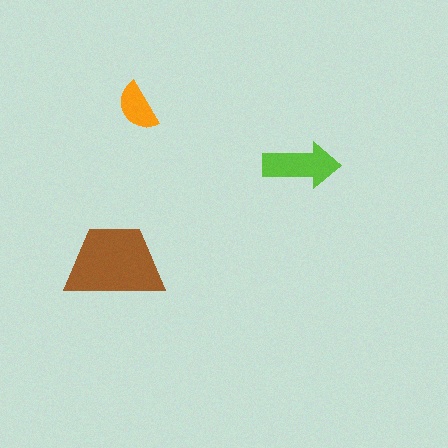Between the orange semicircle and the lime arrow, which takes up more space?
The lime arrow.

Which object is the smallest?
The orange semicircle.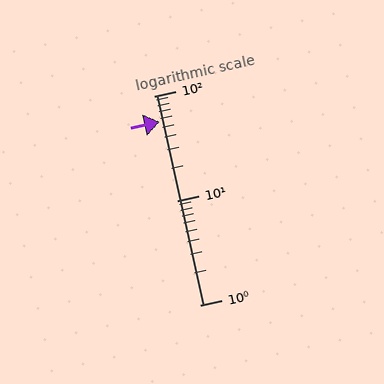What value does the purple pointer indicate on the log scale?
The pointer indicates approximately 57.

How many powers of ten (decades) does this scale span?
The scale spans 2 decades, from 1 to 100.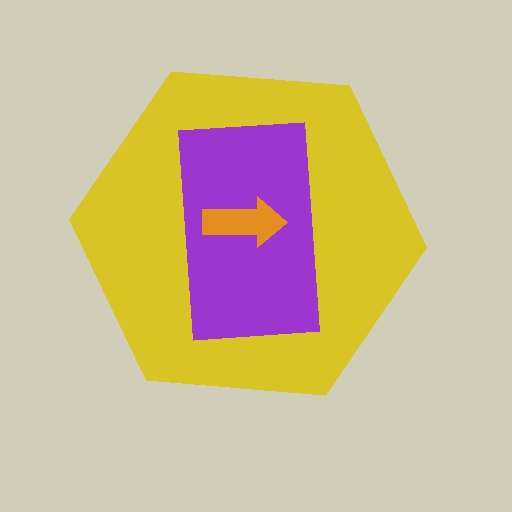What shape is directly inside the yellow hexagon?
The purple rectangle.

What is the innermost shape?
The orange arrow.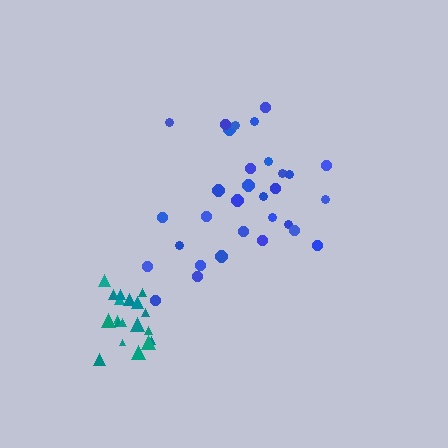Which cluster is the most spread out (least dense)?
Blue.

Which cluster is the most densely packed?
Teal.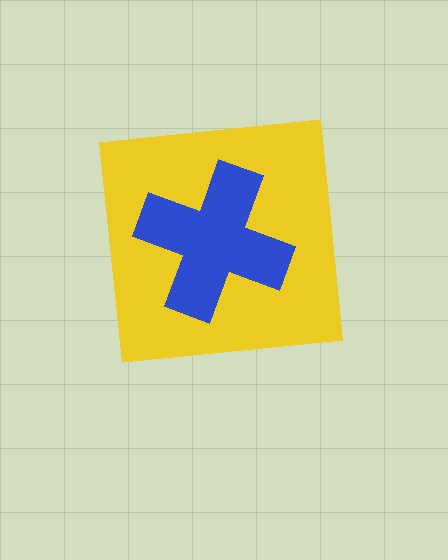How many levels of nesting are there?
2.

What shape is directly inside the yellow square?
The blue cross.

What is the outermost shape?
The yellow square.